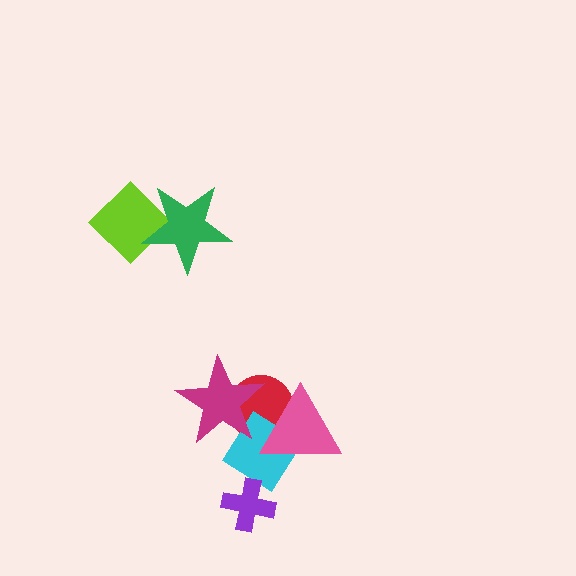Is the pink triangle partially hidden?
Yes, it is partially covered by another shape.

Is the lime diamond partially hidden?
Yes, it is partially covered by another shape.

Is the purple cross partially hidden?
No, no other shape covers it.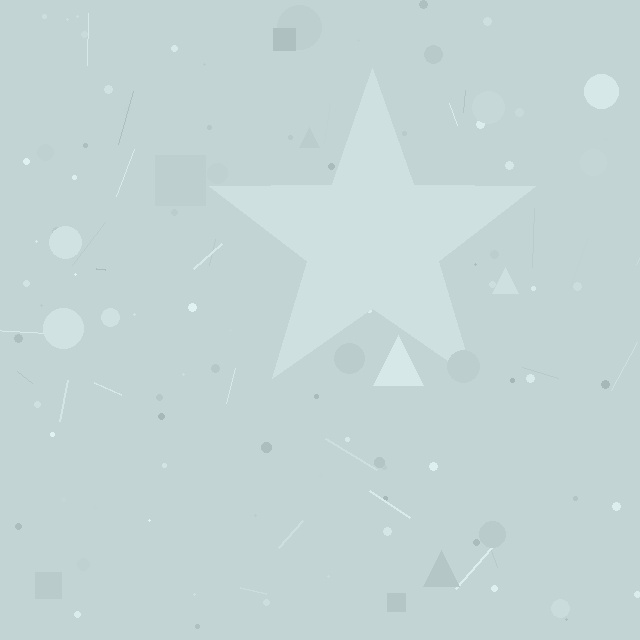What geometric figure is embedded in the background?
A star is embedded in the background.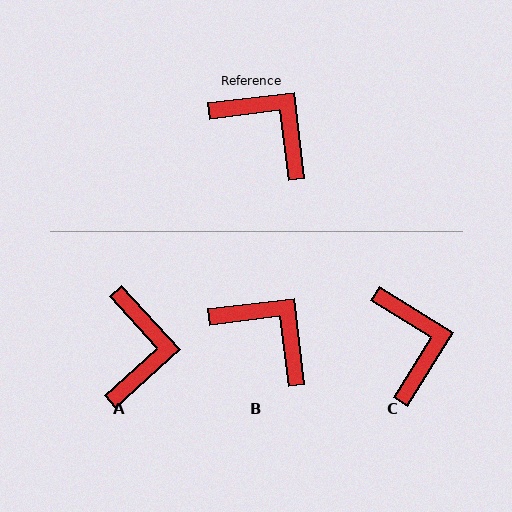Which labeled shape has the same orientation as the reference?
B.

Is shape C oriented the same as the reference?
No, it is off by about 39 degrees.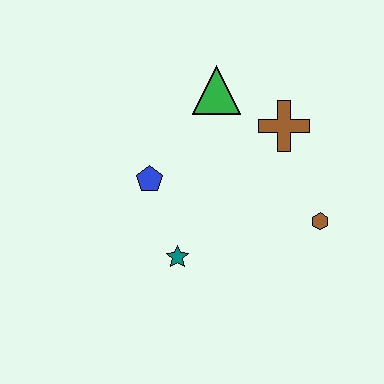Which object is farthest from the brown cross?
The teal star is farthest from the brown cross.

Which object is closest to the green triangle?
The brown cross is closest to the green triangle.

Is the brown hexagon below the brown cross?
Yes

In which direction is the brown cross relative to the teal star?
The brown cross is above the teal star.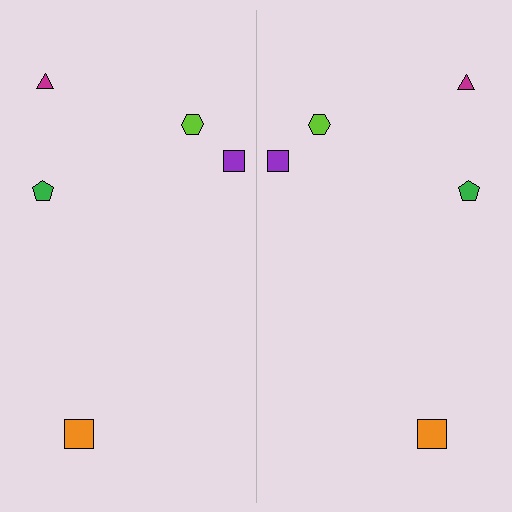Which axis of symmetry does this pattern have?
The pattern has a vertical axis of symmetry running through the center of the image.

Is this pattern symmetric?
Yes, this pattern has bilateral (reflection) symmetry.